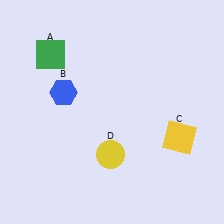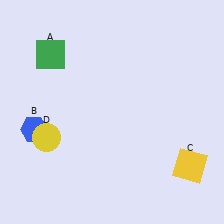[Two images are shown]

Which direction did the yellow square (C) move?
The yellow square (C) moved down.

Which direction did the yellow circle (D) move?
The yellow circle (D) moved left.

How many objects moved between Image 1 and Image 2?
3 objects moved between the two images.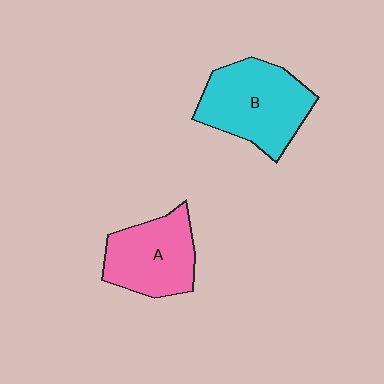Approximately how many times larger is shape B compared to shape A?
Approximately 1.2 times.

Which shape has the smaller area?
Shape A (pink).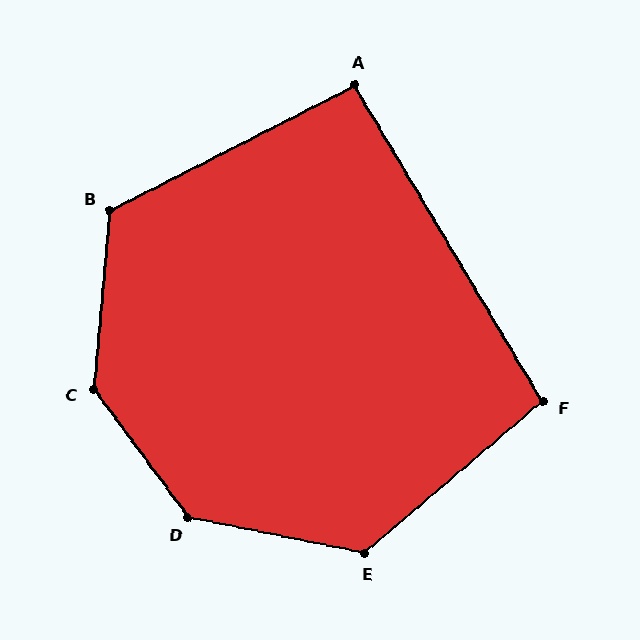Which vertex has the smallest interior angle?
A, at approximately 94 degrees.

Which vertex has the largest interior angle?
D, at approximately 138 degrees.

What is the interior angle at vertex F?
Approximately 100 degrees (obtuse).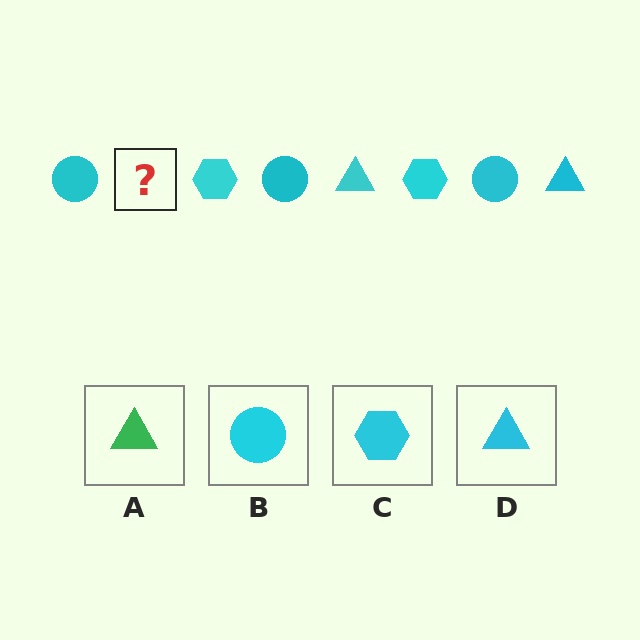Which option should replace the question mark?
Option D.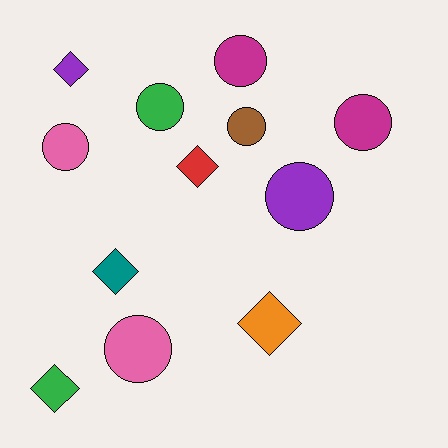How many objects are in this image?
There are 12 objects.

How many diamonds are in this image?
There are 5 diamonds.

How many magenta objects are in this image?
There are 2 magenta objects.